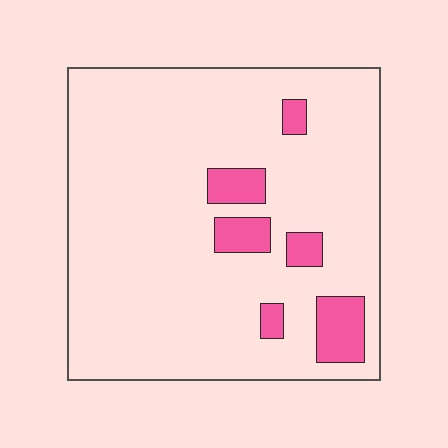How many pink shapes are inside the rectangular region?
6.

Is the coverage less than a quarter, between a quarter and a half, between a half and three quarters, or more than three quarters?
Less than a quarter.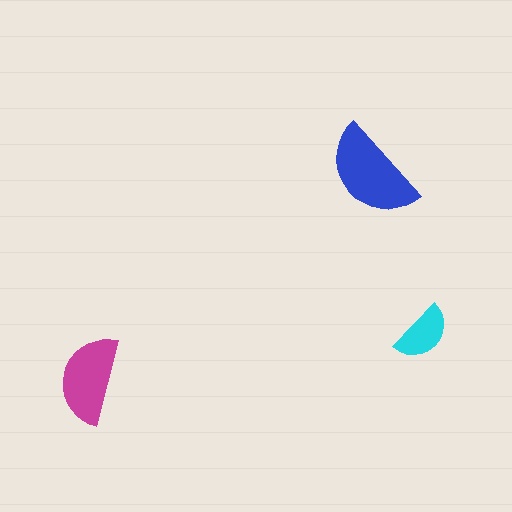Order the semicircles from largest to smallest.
the blue one, the magenta one, the cyan one.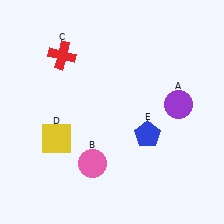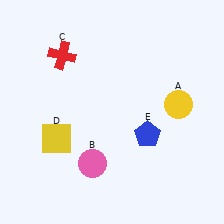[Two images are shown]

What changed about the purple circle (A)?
In Image 1, A is purple. In Image 2, it changed to yellow.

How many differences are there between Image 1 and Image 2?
There is 1 difference between the two images.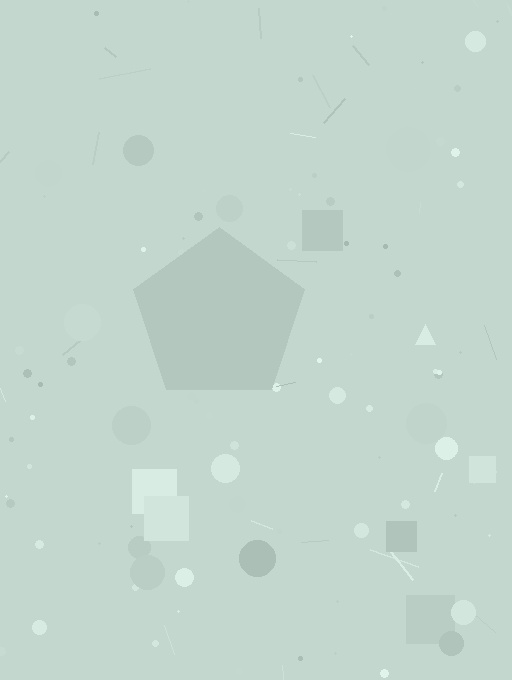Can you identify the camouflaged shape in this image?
The camouflaged shape is a pentagon.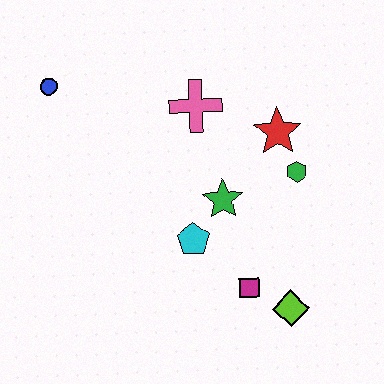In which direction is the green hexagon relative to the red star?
The green hexagon is below the red star.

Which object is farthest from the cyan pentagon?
The blue circle is farthest from the cyan pentagon.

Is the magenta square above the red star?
No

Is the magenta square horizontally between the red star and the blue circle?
Yes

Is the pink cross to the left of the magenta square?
Yes